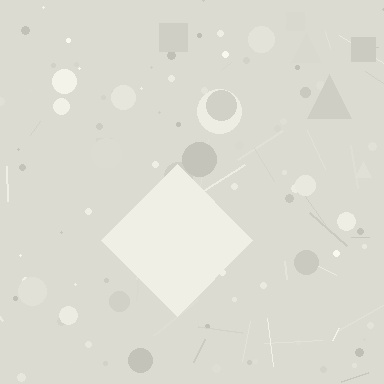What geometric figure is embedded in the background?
A diamond is embedded in the background.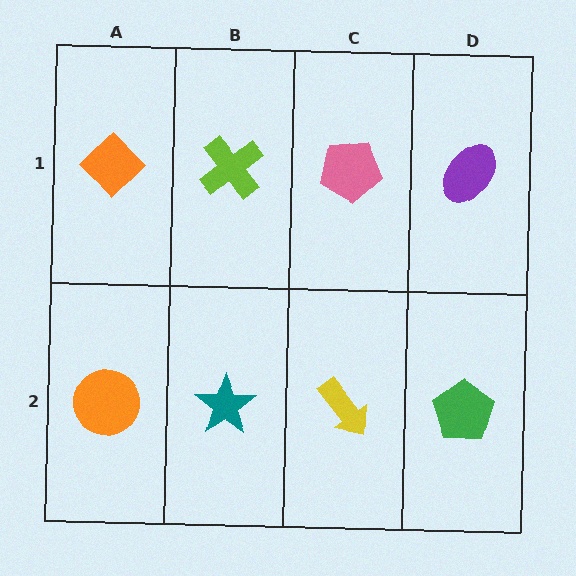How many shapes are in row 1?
4 shapes.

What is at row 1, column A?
An orange diamond.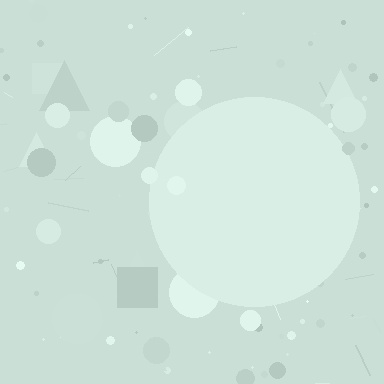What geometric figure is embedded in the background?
A circle is embedded in the background.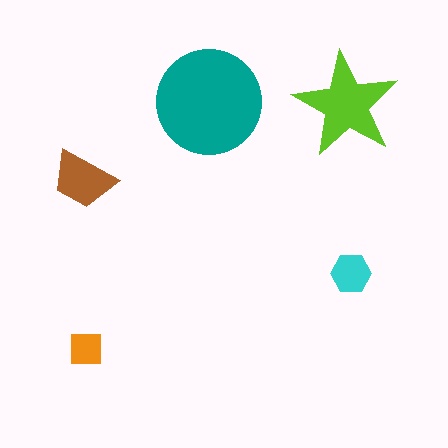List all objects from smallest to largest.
The orange square, the cyan hexagon, the brown trapezoid, the lime star, the teal circle.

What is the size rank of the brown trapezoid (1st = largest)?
3rd.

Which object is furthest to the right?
The cyan hexagon is rightmost.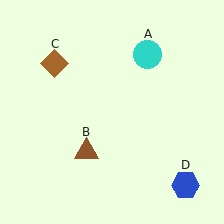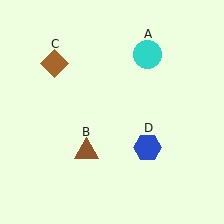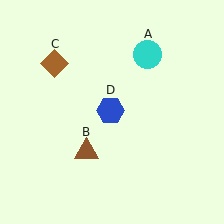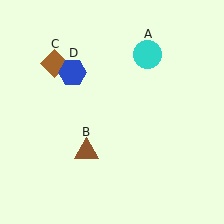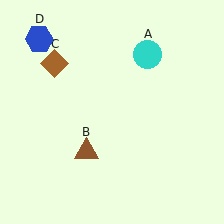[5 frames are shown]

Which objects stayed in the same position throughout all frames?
Cyan circle (object A) and brown triangle (object B) and brown diamond (object C) remained stationary.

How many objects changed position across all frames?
1 object changed position: blue hexagon (object D).